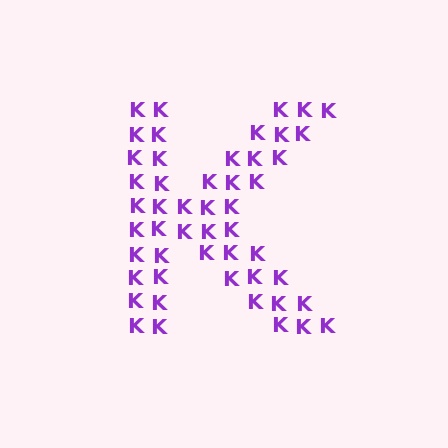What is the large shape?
The large shape is the letter K.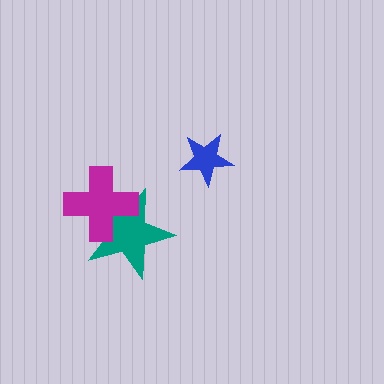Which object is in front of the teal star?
The magenta cross is in front of the teal star.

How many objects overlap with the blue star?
0 objects overlap with the blue star.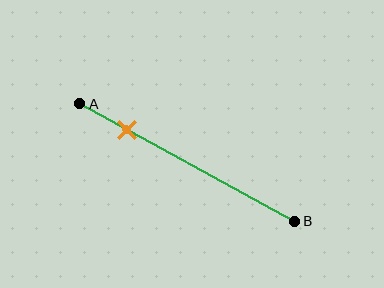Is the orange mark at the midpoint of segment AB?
No, the mark is at about 20% from A, not at the 50% midpoint.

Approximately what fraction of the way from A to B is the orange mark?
The orange mark is approximately 20% of the way from A to B.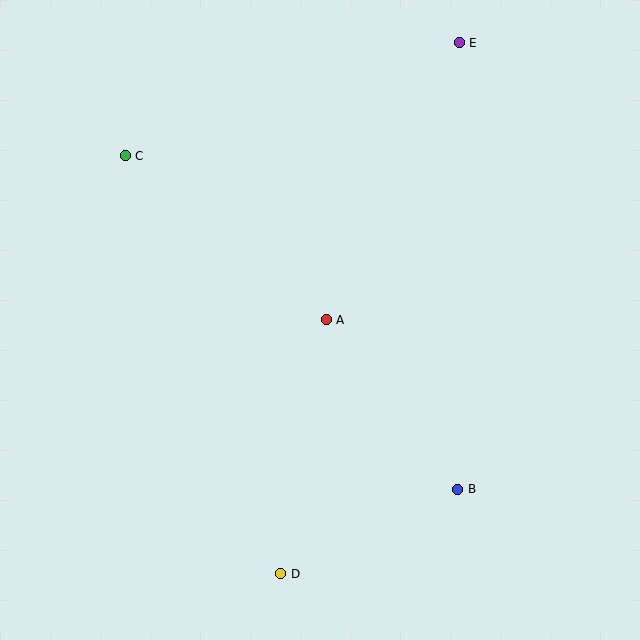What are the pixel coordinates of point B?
Point B is at (458, 489).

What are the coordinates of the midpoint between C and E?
The midpoint between C and E is at (292, 99).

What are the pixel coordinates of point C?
Point C is at (125, 156).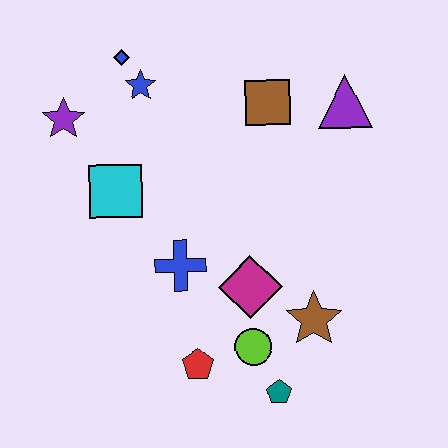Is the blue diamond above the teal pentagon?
Yes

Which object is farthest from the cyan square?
The teal pentagon is farthest from the cyan square.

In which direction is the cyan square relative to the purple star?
The cyan square is below the purple star.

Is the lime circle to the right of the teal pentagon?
No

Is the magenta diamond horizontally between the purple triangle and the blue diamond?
Yes